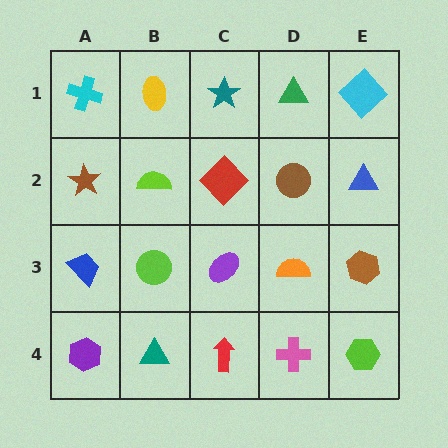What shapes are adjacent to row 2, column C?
A teal star (row 1, column C), a purple ellipse (row 3, column C), a lime semicircle (row 2, column B), a brown circle (row 2, column D).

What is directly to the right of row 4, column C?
A pink cross.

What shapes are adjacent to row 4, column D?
An orange semicircle (row 3, column D), a red arrow (row 4, column C), a lime hexagon (row 4, column E).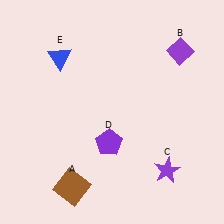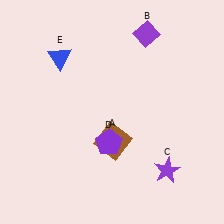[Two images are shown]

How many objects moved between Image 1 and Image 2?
2 objects moved between the two images.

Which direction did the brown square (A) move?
The brown square (A) moved up.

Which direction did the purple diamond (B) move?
The purple diamond (B) moved left.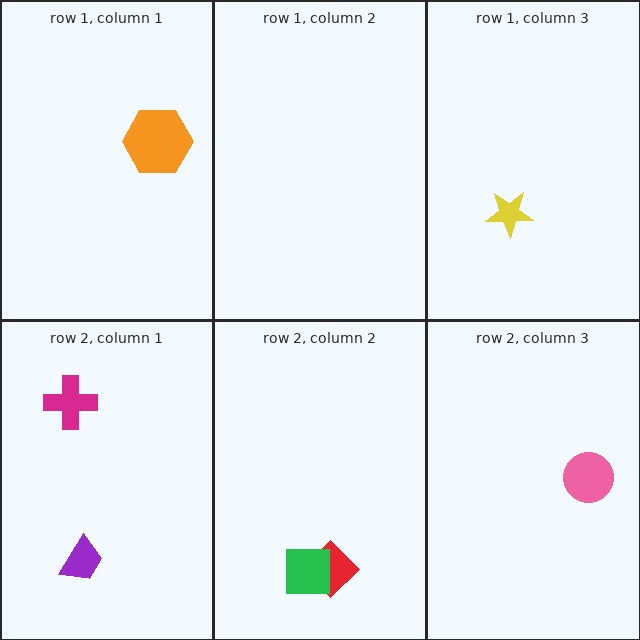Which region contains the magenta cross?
The row 2, column 1 region.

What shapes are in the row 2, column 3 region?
The pink circle.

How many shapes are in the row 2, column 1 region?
2.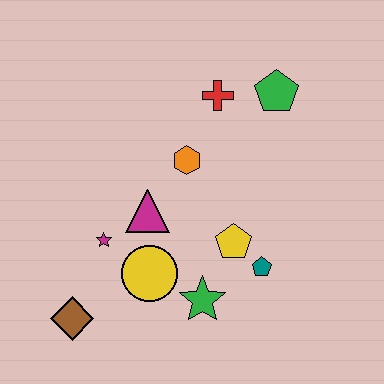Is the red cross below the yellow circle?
No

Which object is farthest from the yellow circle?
The green pentagon is farthest from the yellow circle.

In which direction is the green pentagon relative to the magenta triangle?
The green pentagon is to the right of the magenta triangle.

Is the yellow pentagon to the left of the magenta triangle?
No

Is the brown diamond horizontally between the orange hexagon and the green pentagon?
No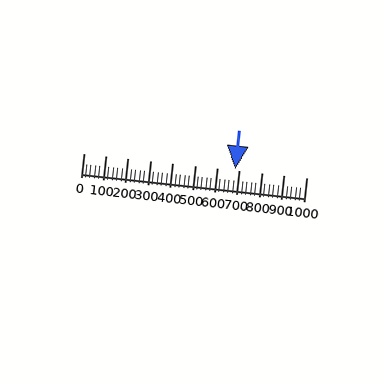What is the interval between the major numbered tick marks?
The major tick marks are spaced 100 units apart.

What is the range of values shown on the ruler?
The ruler shows values from 0 to 1000.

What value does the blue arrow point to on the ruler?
The blue arrow points to approximately 680.